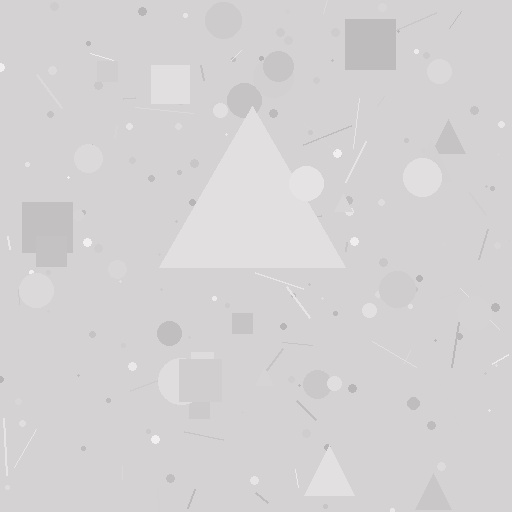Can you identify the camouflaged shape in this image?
The camouflaged shape is a triangle.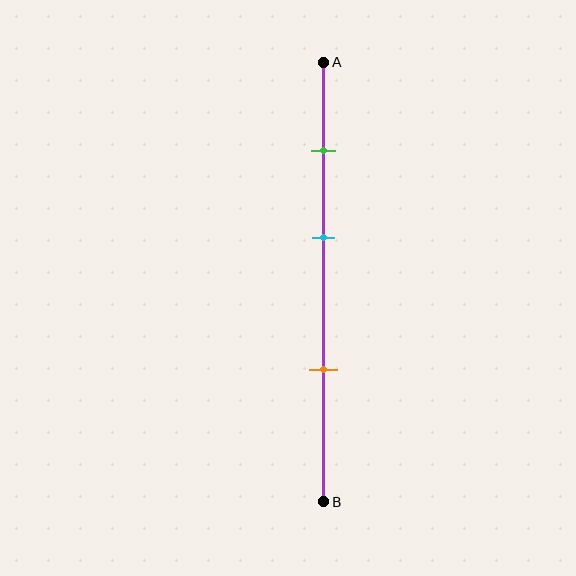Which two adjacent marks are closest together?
The green and cyan marks are the closest adjacent pair.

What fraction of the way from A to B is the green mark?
The green mark is approximately 20% (0.2) of the way from A to B.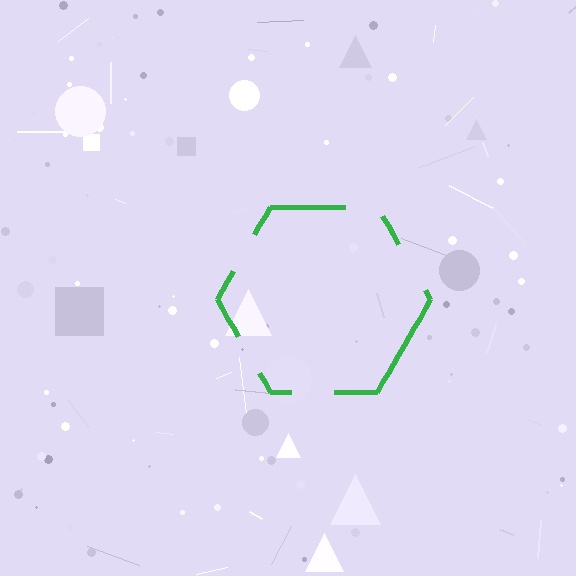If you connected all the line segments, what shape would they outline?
They would outline a hexagon.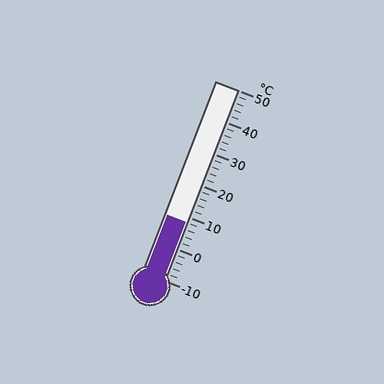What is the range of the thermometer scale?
The thermometer scale ranges from -10°C to 50°C.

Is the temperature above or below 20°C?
The temperature is below 20°C.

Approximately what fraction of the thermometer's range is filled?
The thermometer is filled to approximately 30% of its range.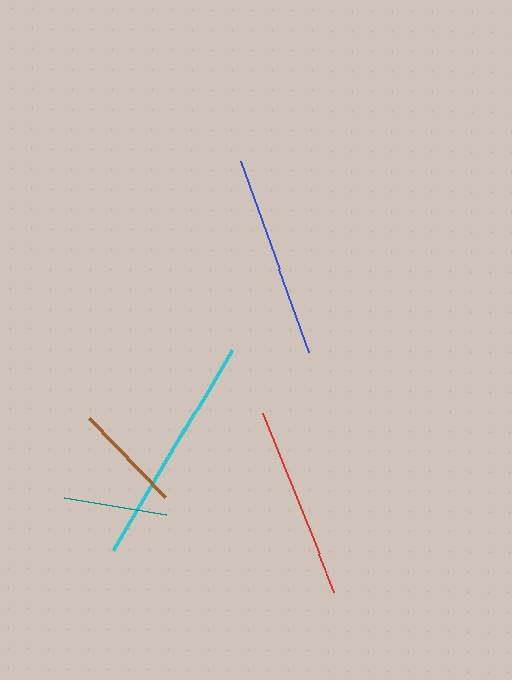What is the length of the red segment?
The red segment is approximately 192 pixels long.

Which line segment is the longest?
The cyan line is the longest at approximately 233 pixels.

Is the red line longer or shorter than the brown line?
The red line is longer than the brown line.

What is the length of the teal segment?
The teal segment is approximately 103 pixels long.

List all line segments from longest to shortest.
From longest to shortest: cyan, blue, red, brown, teal.